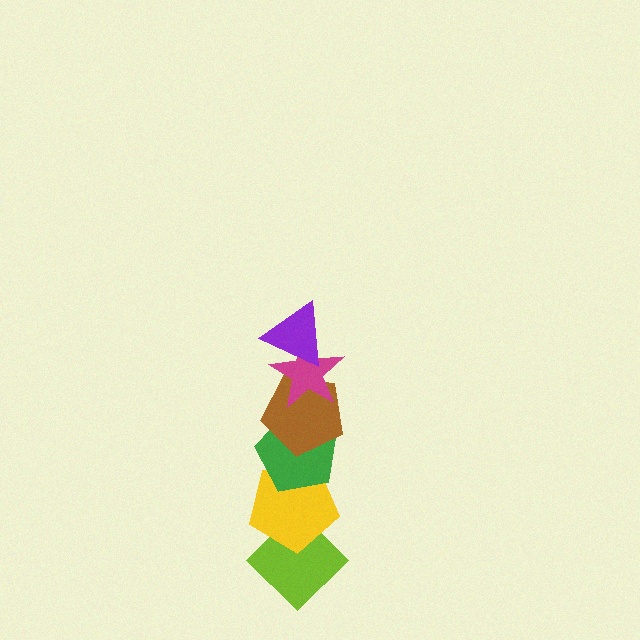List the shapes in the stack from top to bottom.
From top to bottom: the purple triangle, the magenta star, the brown pentagon, the green pentagon, the yellow pentagon, the lime diamond.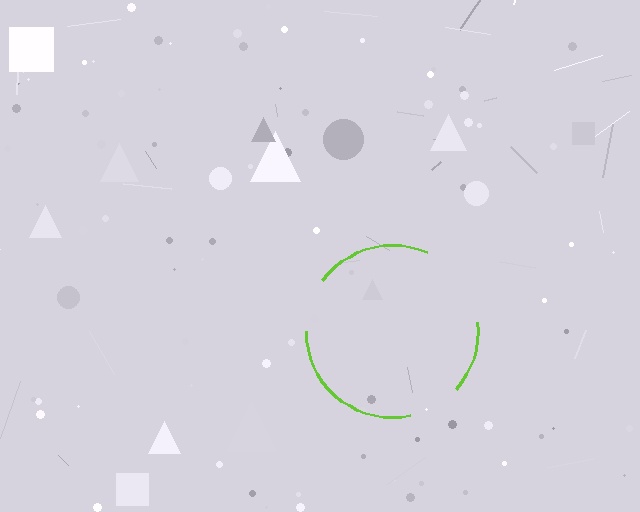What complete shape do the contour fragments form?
The contour fragments form a circle.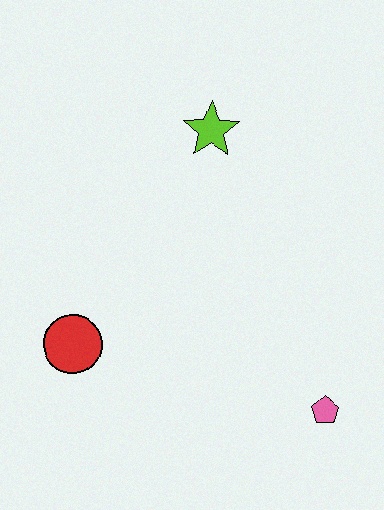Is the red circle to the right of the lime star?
No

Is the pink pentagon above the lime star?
No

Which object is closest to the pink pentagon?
The red circle is closest to the pink pentagon.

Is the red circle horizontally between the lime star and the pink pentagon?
No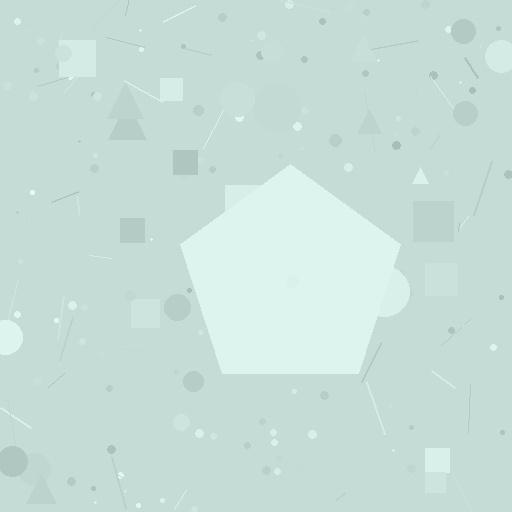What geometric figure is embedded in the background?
A pentagon is embedded in the background.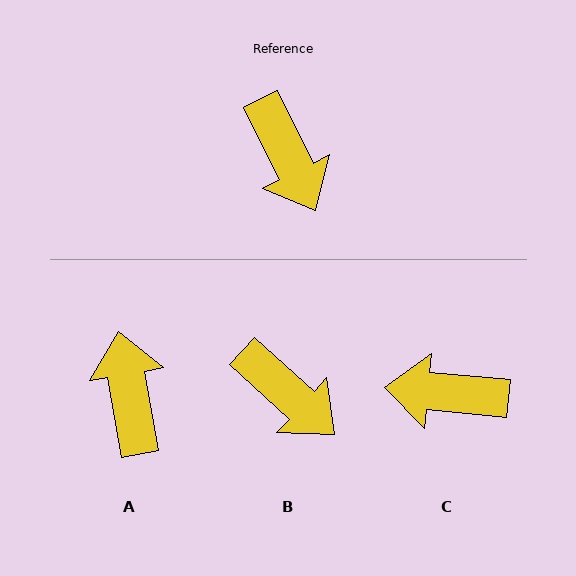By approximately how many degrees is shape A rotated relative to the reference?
Approximately 163 degrees counter-clockwise.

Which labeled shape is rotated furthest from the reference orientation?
A, about 163 degrees away.